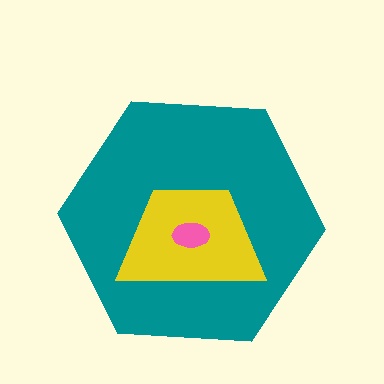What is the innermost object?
The pink ellipse.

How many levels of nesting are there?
3.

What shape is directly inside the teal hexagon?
The yellow trapezoid.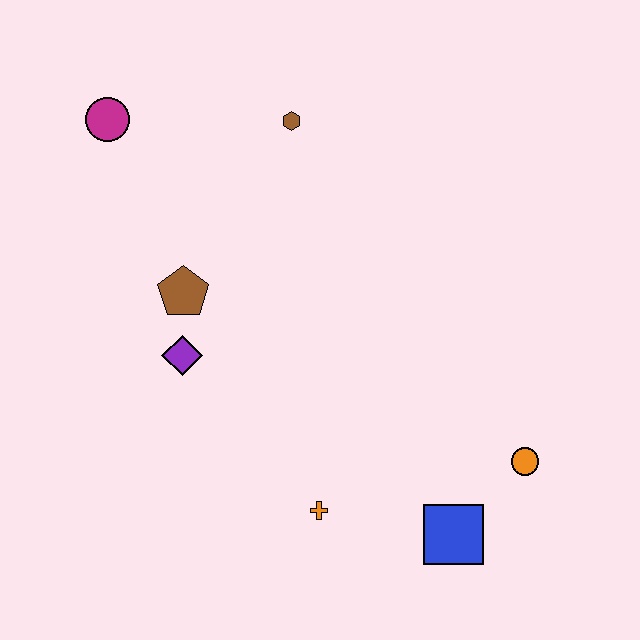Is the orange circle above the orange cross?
Yes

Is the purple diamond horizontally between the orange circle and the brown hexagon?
No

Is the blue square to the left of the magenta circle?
No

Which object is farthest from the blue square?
The magenta circle is farthest from the blue square.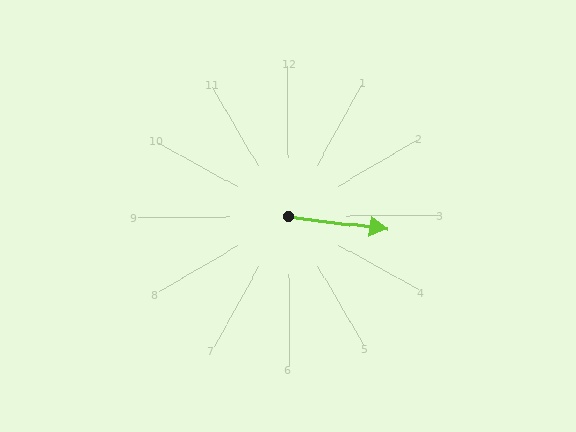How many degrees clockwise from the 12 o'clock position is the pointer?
Approximately 98 degrees.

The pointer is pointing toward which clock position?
Roughly 3 o'clock.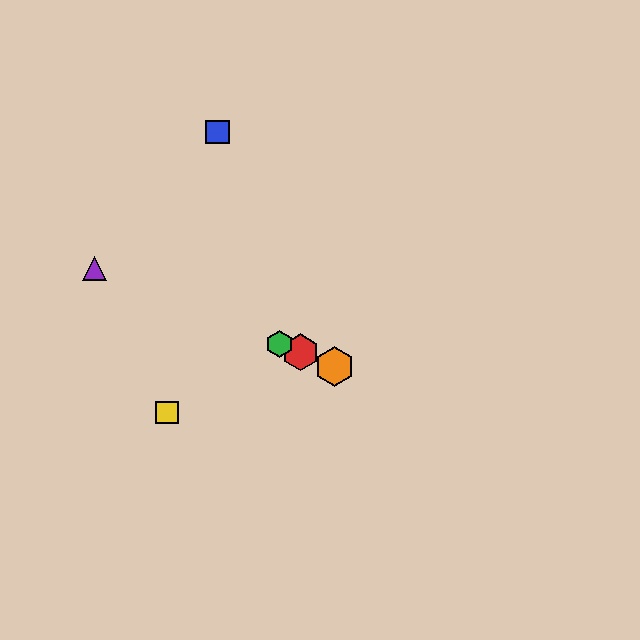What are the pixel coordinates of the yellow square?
The yellow square is at (167, 412).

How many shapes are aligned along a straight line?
4 shapes (the red hexagon, the green hexagon, the purple triangle, the orange hexagon) are aligned along a straight line.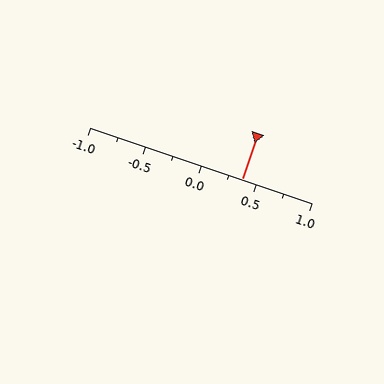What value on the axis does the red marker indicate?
The marker indicates approximately 0.38.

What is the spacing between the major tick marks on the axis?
The major ticks are spaced 0.5 apart.